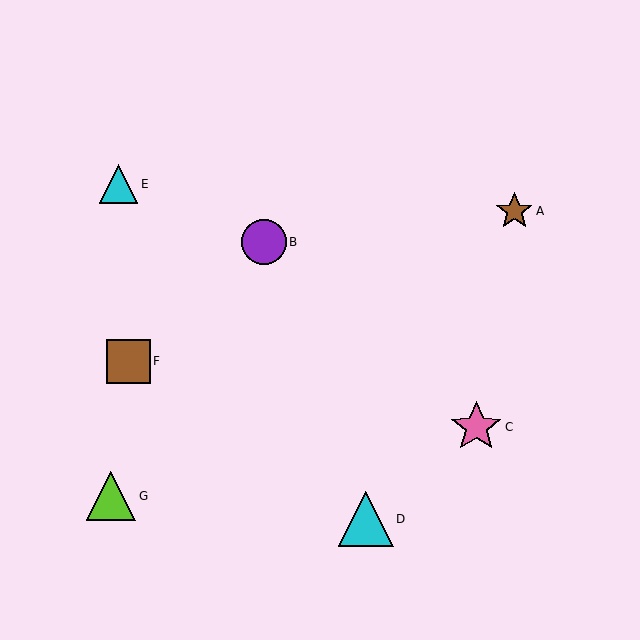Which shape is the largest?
The cyan triangle (labeled D) is the largest.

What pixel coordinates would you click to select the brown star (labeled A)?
Click at (514, 211) to select the brown star A.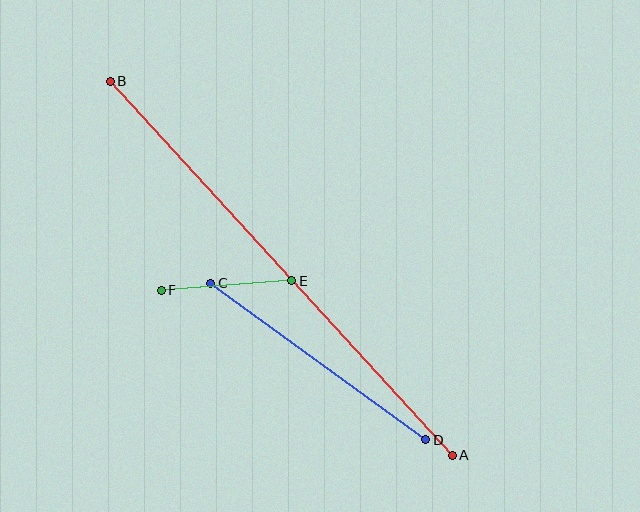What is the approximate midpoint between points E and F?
The midpoint is at approximately (226, 285) pixels.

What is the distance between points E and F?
The distance is approximately 131 pixels.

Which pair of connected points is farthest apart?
Points A and B are farthest apart.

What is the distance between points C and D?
The distance is approximately 266 pixels.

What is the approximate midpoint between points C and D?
The midpoint is at approximately (318, 362) pixels.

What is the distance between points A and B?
The distance is approximately 507 pixels.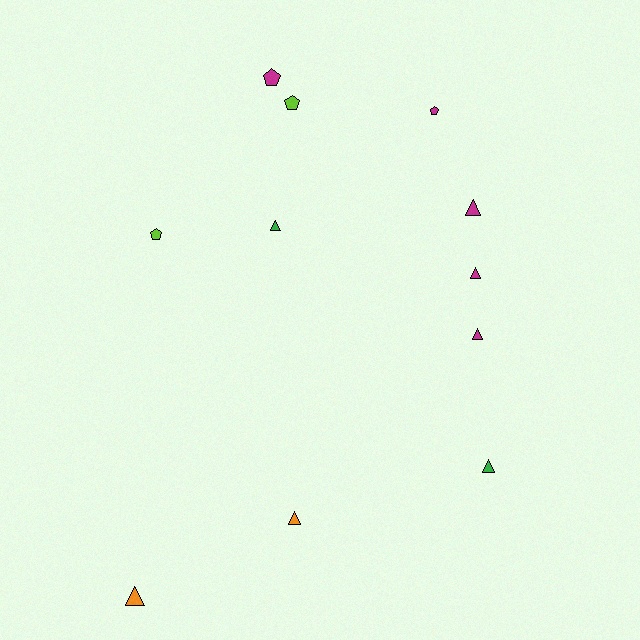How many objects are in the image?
There are 11 objects.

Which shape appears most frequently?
Triangle, with 7 objects.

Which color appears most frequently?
Magenta, with 5 objects.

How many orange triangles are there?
There are 2 orange triangles.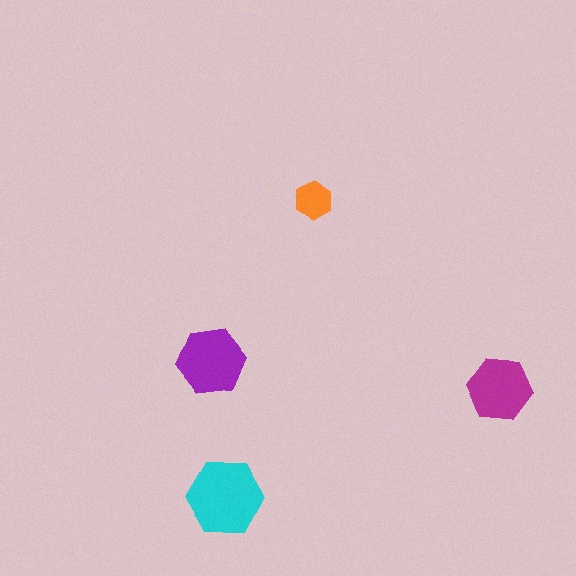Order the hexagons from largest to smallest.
the cyan one, the purple one, the magenta one, the orange one.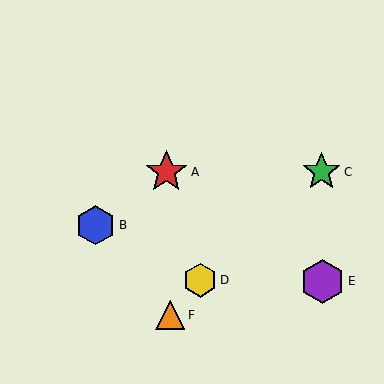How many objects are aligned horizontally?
2 objects (A, C) are aligned horizontally.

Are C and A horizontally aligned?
Yes, both are at y≈172.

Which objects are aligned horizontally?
Objects A, C are aligned horizontally.